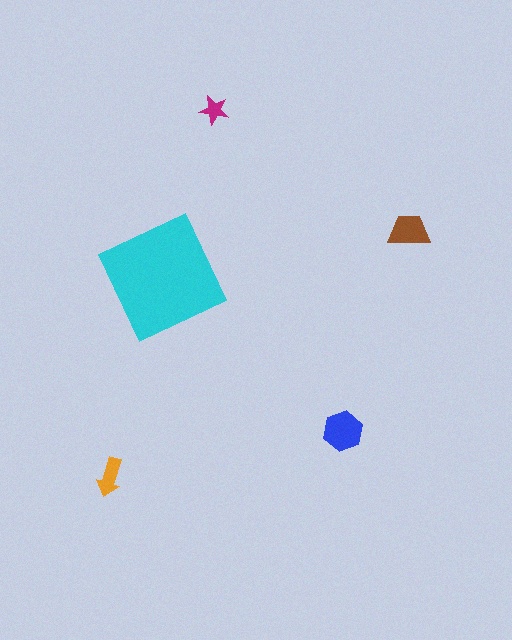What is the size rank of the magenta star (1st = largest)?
5th.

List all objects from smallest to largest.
The magenta star, the orange arrow, the brown trapezoid, the blue hexagon, the cyan square.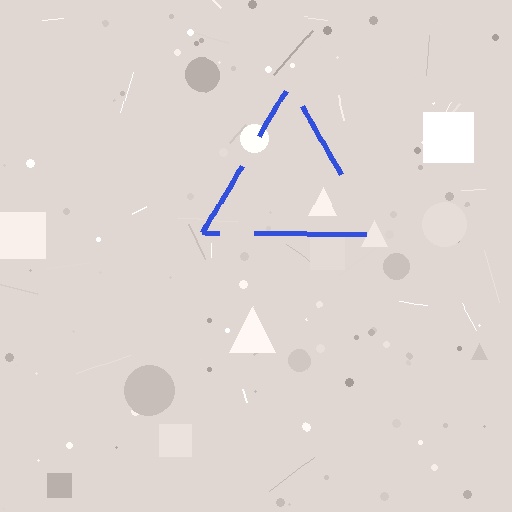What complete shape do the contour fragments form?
The contour fragments form a triangle.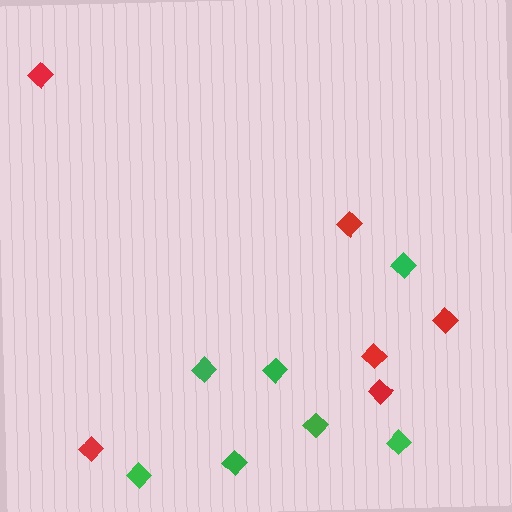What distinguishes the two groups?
There are 2 groups: one group of green diamonds (7) and one group of red diamonds (6).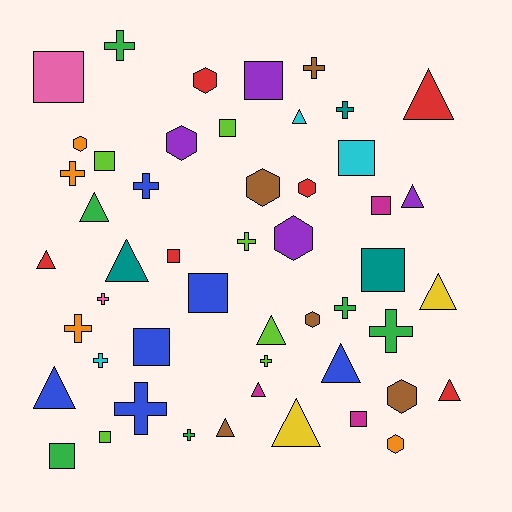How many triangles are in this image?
There are 14 triangles.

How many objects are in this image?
There are 50 objects.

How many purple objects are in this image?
There are 4 purple objects.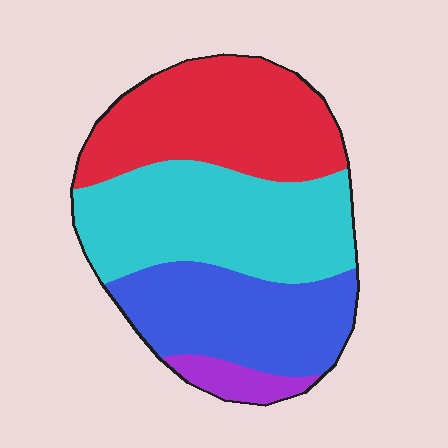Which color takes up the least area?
Purple, at roughly 5%.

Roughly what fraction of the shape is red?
Red covers around 30% of the shape.